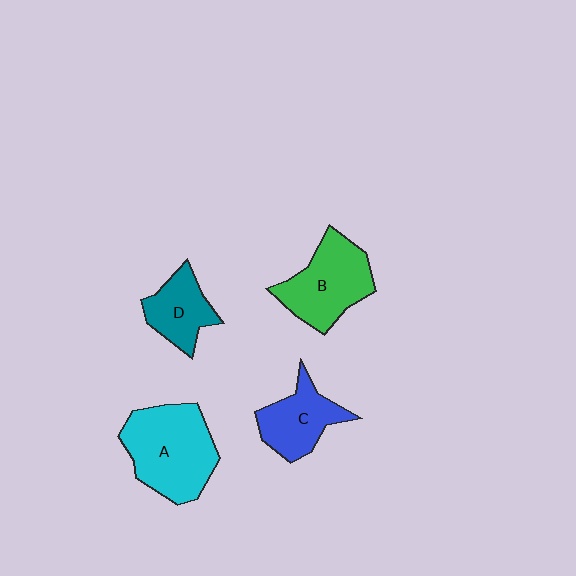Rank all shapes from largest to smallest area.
From largest to smallest: A (cyan), B (green), C (blue), D (teal).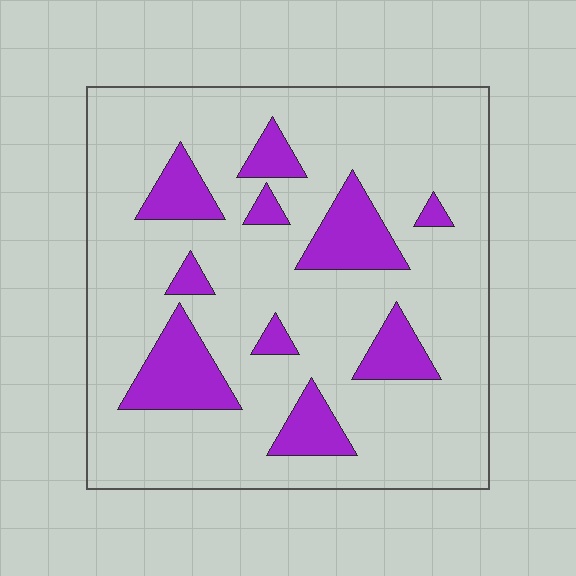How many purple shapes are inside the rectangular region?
10.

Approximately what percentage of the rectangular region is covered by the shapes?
Approximately 20%.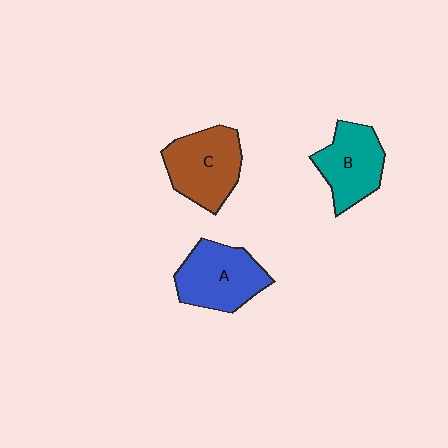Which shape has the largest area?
Shape C (brown).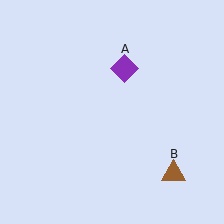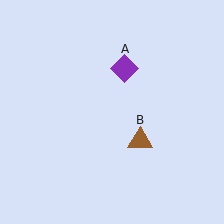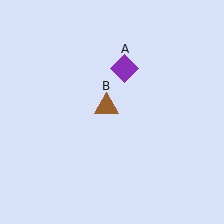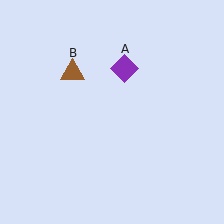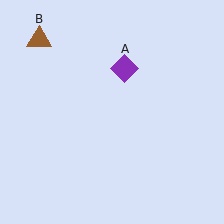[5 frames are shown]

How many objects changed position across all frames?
1 object changed position: brown triangle (object B).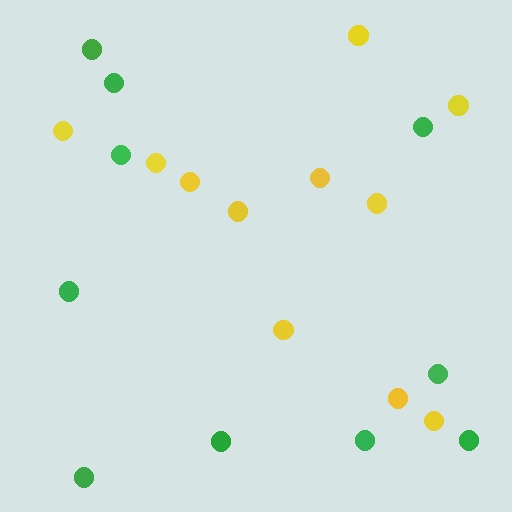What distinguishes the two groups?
There are 2 groups: one group of green circles (10) and one group of yellow circles (11).